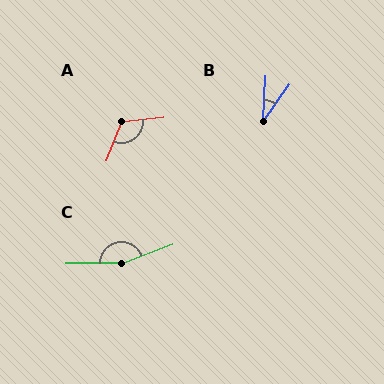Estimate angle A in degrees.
Approximately 117 degrees.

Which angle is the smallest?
B, at approximately 32 degrees.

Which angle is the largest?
C, at approximately 160 degrees.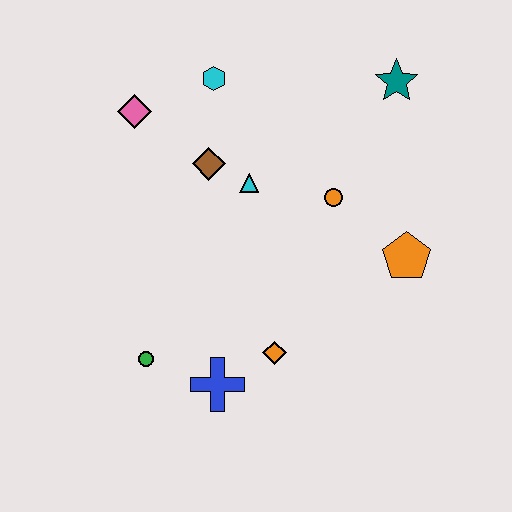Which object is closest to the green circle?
The blue cross is closest to the green circle.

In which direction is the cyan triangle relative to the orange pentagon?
The cyan triangle is to the left of the orange pentagon.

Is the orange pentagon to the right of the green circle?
Yes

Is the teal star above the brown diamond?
Yes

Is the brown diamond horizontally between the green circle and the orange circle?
Yes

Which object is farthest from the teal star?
The green circle is farthest from the teal star.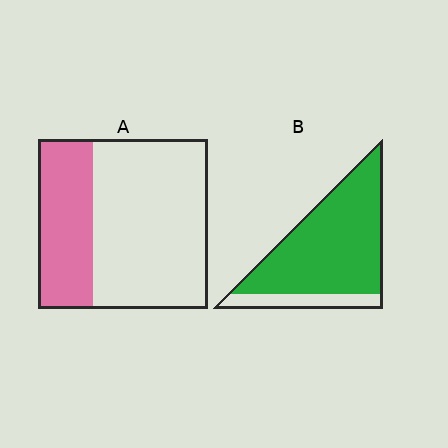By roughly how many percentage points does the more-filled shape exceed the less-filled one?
By roughly 50 percentage points (B over A).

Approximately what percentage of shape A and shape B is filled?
A is approximately 30% and B is approximately 85%.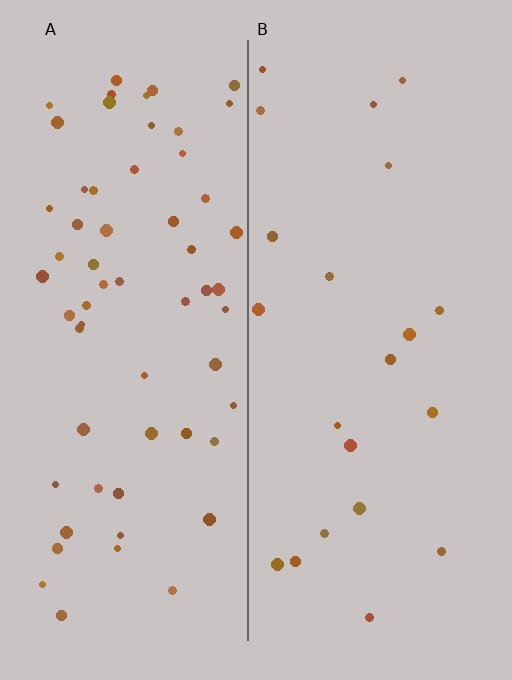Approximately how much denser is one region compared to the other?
Approximately 2.9× — region A over region B.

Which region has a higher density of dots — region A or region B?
A (the left).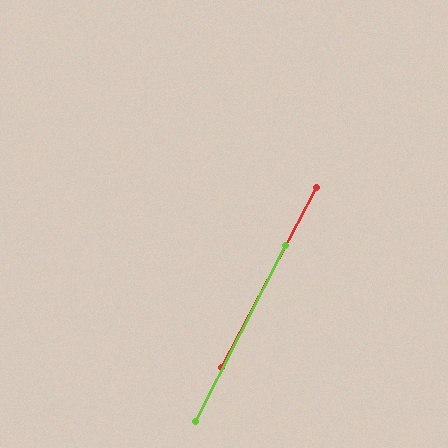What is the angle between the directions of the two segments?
Approximately 0 degrees.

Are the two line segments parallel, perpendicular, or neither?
Parallel — their directions differ by only 0.5°.